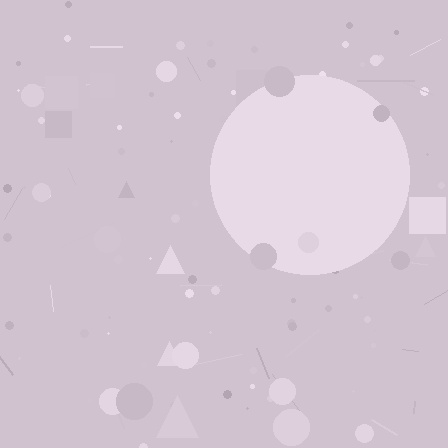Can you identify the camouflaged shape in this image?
The camouflaged shape is a circle.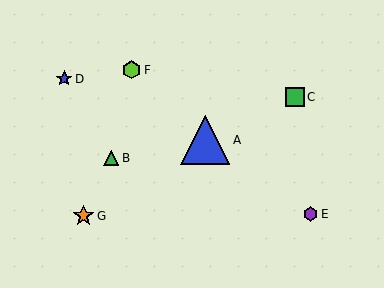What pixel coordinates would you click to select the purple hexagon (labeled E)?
Click at (310, 214) to select the purple hexagon E.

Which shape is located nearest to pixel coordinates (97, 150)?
The green triangle (labeled B) at (111, 158) is nearest to that location.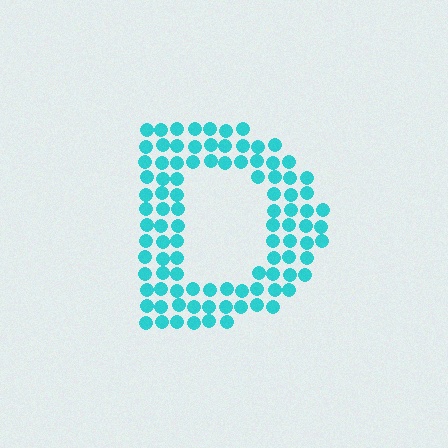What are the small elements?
The small elements are circles.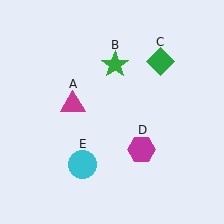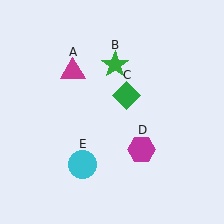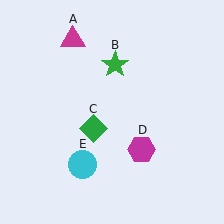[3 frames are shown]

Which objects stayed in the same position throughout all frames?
Green star (object B) and magenta hexagon (object D) and cyan circle (object E) remained stationary.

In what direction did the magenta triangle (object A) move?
The magenta triangle (object A) moved up.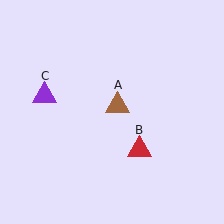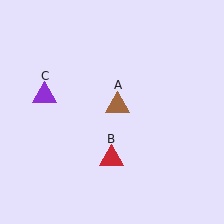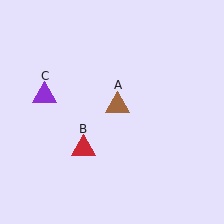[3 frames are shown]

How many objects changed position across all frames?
1 object changed position: red triangle (object B).